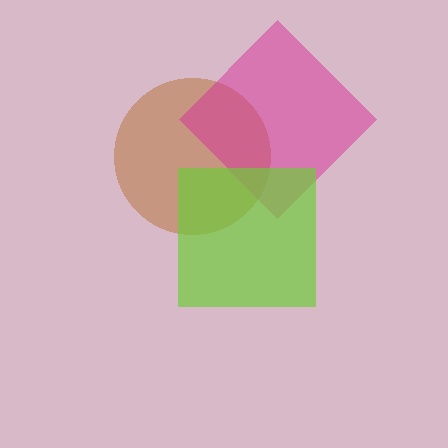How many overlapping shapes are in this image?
There are 3 overlapping shapes in the image.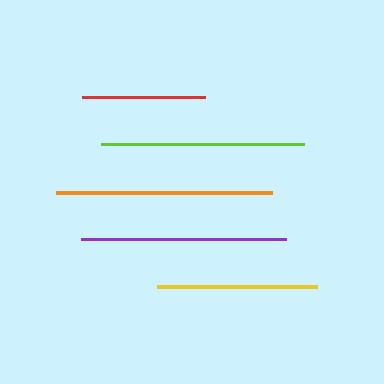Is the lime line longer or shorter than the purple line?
The purple line is longer than the lime line.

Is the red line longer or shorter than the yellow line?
The yellow line is longer than the red line.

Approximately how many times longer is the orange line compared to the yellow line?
The orange line is approximately 1.3 times the length of the yellow line.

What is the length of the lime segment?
The lime segment is approximately 203 pixels long.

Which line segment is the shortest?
The red line is the shortest at approximately 123 pixels.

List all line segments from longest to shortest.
From longest to shortest: orange, purple, lime, yellow, red.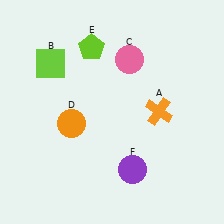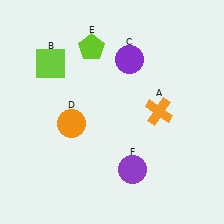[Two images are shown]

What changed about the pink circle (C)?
In Image 1, C is pink. In Image 2, it changed to purple.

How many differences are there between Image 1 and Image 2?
There is 1 difference between the two images.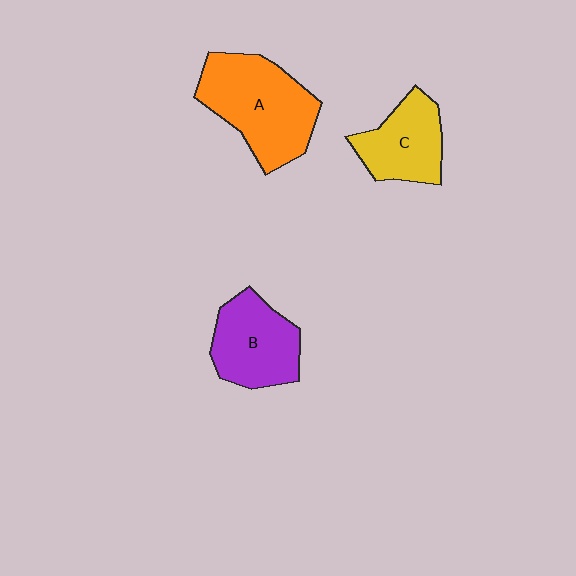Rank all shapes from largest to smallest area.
From largest to smallest: A (orange), B (purple), C (yellow).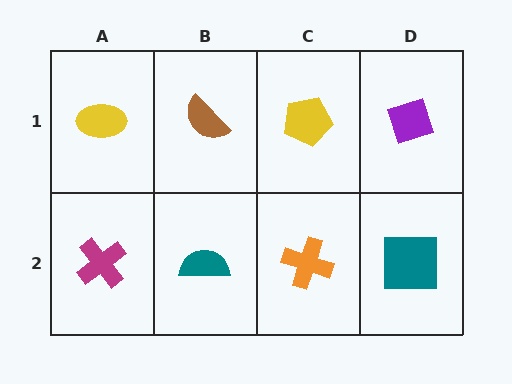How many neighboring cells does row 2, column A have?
2.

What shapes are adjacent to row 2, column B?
A brown semicircle (row 1, column B), a magenta cross (row 2, column A), an orange cross (row 2, column C).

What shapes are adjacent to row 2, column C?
A yellow pentagon (row 1, column C), a teal semicircle (row 2, column B), a teal square (row 2, column D).